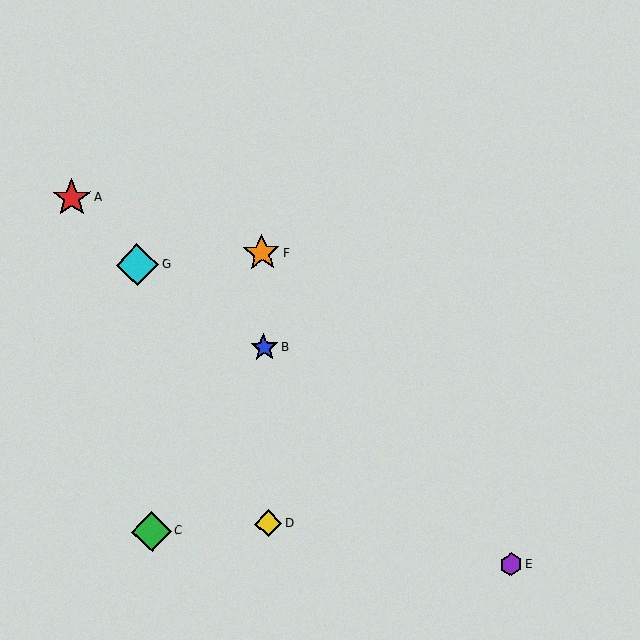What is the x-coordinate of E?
Object E is at x≈511.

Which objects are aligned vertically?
Objects B, D, F are aligned vertically.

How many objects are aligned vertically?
3 objects (B, D, F) are aligned vertically.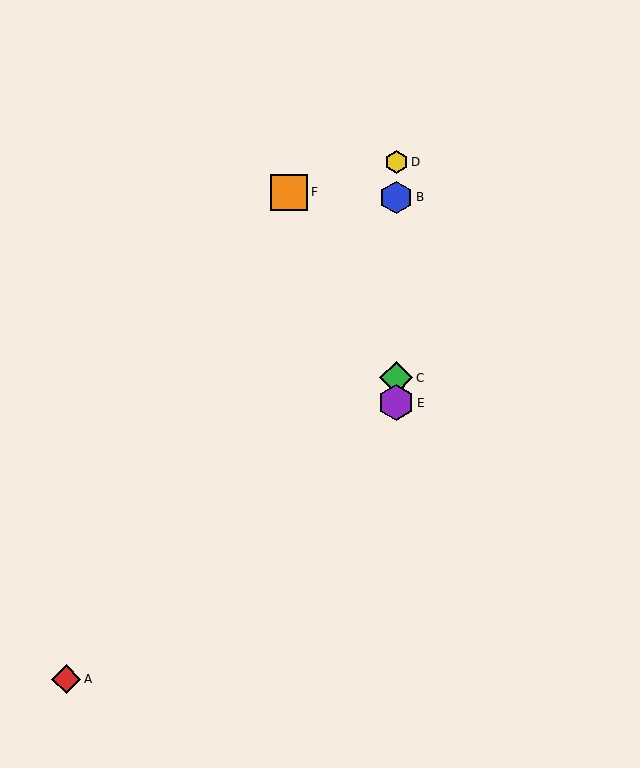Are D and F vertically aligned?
No, D is at x≈396 and F is at x≈289.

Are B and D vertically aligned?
Yes, both are at x≈396.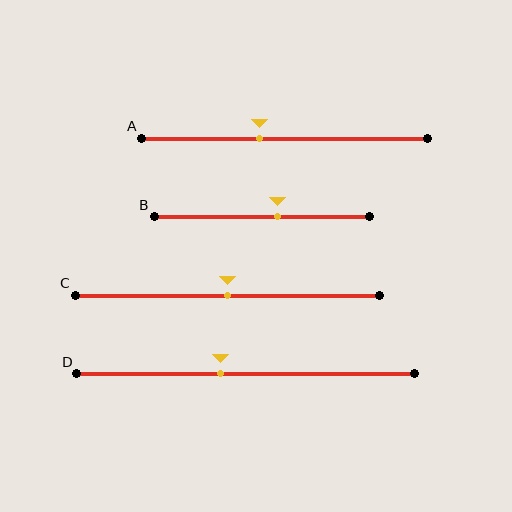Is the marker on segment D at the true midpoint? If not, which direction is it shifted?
No, the marker on segment D is shifted to the left by about 7% of the segment length.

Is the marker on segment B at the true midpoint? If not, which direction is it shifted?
No, the marker on segment B is shifted to the right by about 7% of the segment length.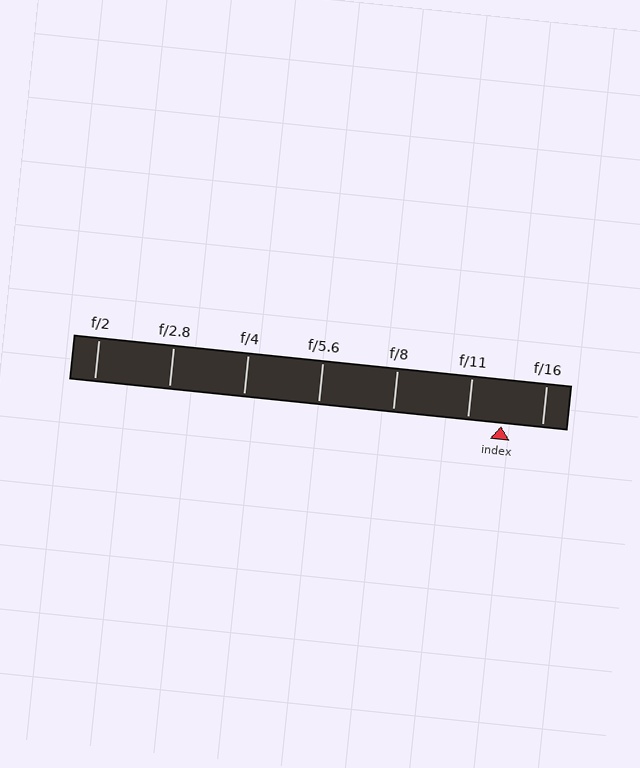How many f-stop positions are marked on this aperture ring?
There are 7 f-stop positions marked.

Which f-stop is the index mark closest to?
The index mark is closest to f/11.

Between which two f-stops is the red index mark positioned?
The index mark is between f/11 and f/16.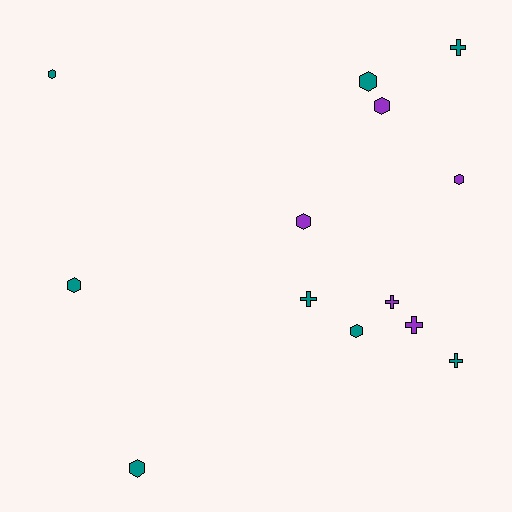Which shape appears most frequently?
Hexagon, with 8 objects.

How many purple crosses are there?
There are 2 purple crosses.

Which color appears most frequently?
Teal, with 8 objects.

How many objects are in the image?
There are 13 objects.